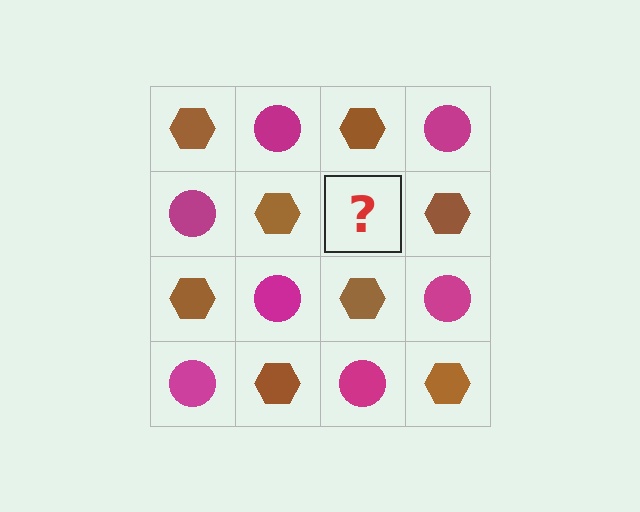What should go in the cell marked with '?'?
The missing cell should contain a magenta circle.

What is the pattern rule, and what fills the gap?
The rule is that it alternates brown hexagon and magenta circle in a checkerboard pattern. The gap should be filled with a magenta circle.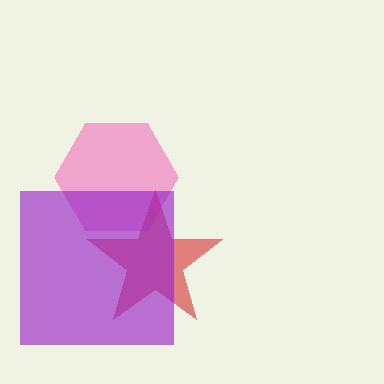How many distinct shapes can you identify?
There are 3 distinct shapes: a pink hexagon, a red star, a purple square.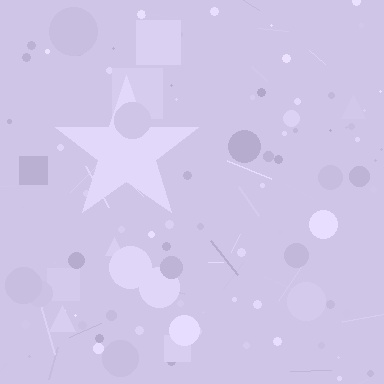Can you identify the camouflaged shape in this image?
The camouflaged shape is a star.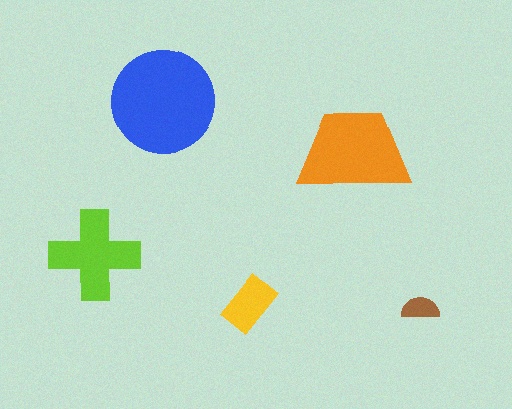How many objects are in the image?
There are 5 objects in the image.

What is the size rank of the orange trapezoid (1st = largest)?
2nd.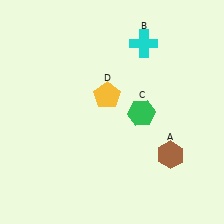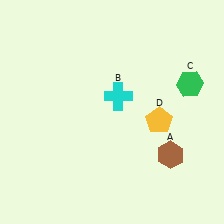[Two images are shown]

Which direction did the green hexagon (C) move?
The green hexagon (C) moved right.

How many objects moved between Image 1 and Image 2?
3 objects moved between the two images.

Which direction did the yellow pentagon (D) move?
The yellow pentagon (D) moved right.